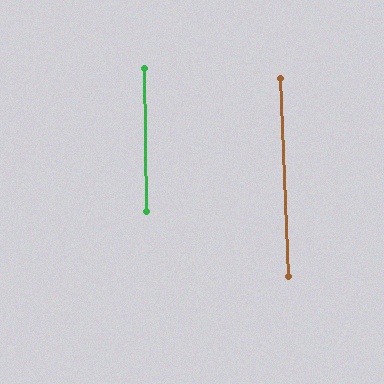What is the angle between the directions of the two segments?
Approximately 1 degree.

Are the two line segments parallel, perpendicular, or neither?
Parallel — their directions differ by only 1.1°.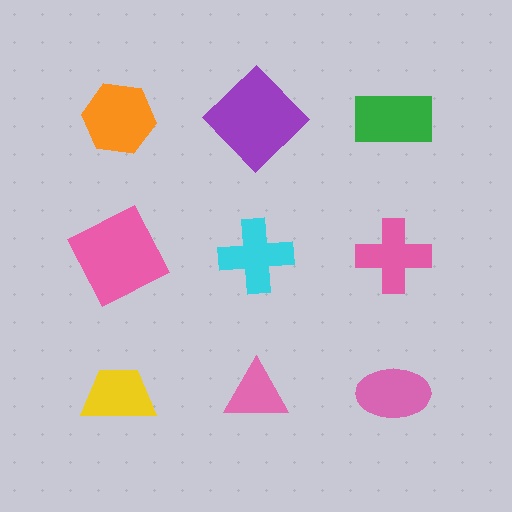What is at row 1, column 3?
A green rectangle.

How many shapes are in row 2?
3 shapes.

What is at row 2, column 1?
A pink square.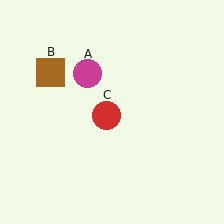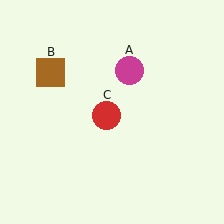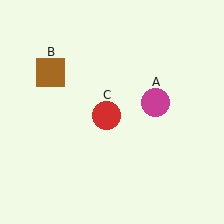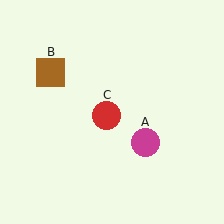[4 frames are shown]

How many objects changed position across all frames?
1 object changed position: magenta circle (object A).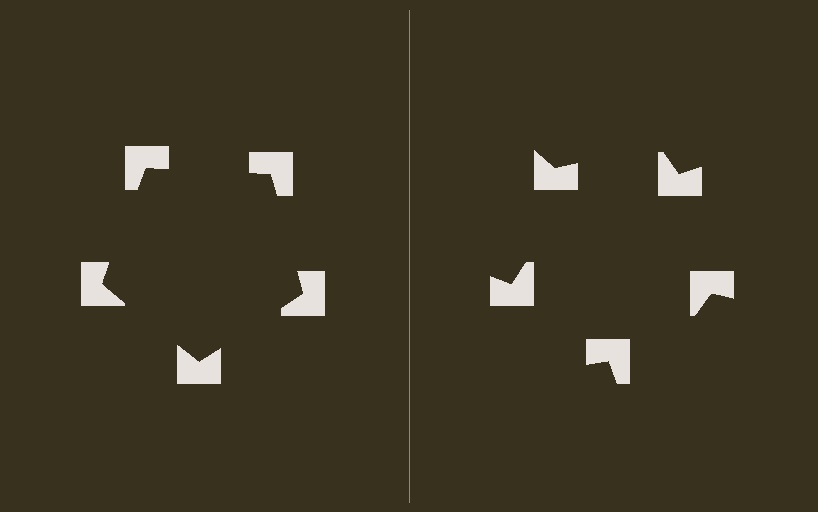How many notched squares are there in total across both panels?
10 — 5 on each side.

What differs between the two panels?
The notched squares are positioned identically on both sides; only the wedge orientations differ. On the left they align to a pentagon; on the right they are misaligned.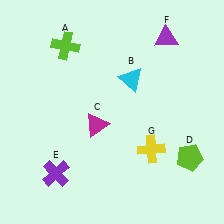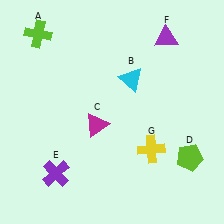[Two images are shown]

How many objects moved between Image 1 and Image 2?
1 object moved between the two images.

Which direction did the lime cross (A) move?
The lime cross (A) moved left.